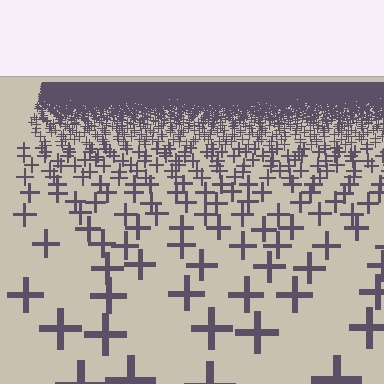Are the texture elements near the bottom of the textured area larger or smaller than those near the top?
Larger. Near the bottom, elements are closer to the viewer and appear at a bigger on-screen size.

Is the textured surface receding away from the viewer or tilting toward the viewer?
The surface is receding away from the viewer. Texture elements get smaller and denser toward the top.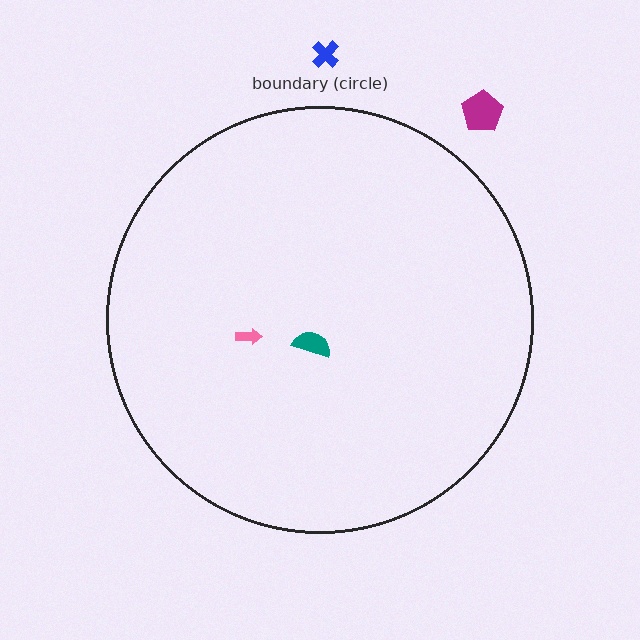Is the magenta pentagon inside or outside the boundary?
Outside.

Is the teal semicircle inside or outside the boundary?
Inside.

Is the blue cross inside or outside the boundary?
Outside.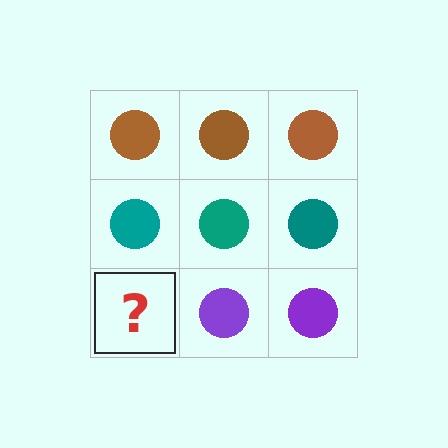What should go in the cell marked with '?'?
The missing cell should contain a purple circle.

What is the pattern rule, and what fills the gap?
The rule is that each row has a consistent color. The gap should be filled with a purple circle.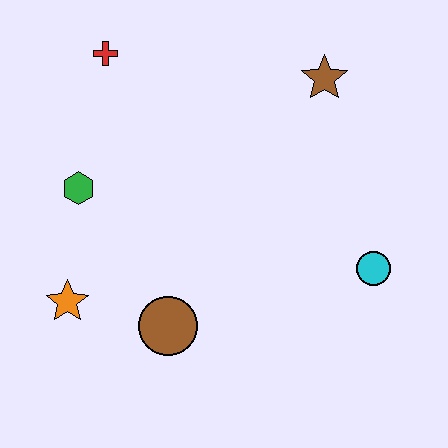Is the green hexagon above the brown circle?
Yes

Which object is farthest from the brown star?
The orange star is farthest from the brown star.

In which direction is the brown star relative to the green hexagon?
The brown star is to the right of the green hexagon.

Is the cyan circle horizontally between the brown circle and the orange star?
No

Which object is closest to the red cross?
The green hexagon is closest to the red cross.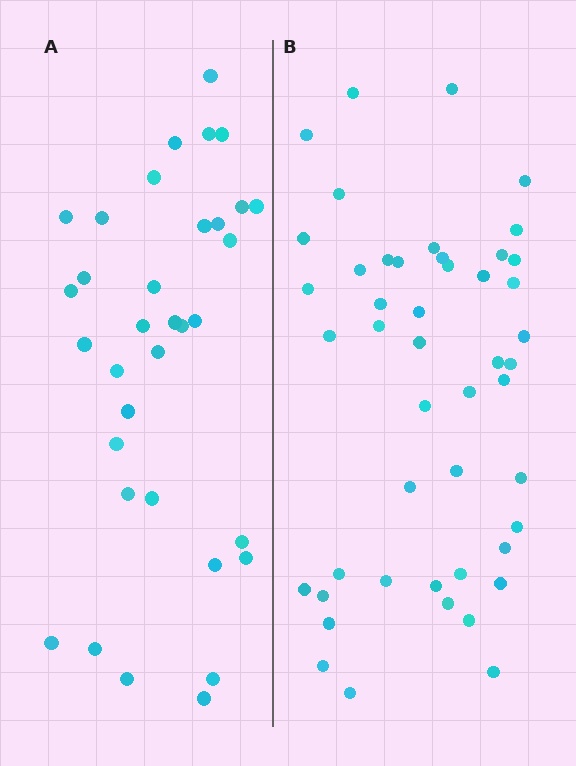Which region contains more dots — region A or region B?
Region B (the right region) has more dots.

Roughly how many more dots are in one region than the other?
Region B has approximately 15 more dots than region A.